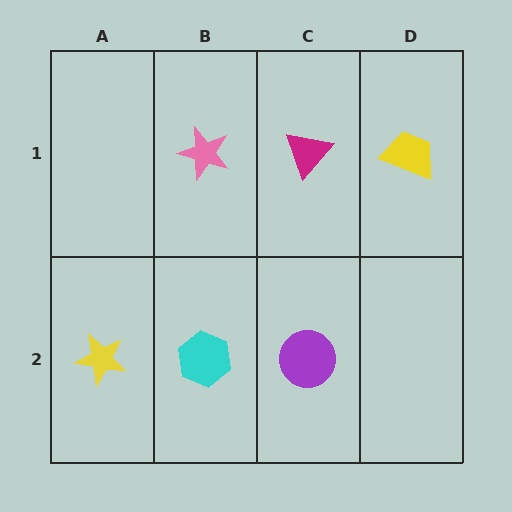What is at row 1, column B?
A pink star.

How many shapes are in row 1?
3 shapes.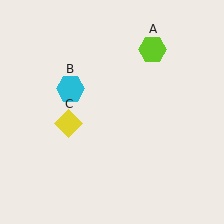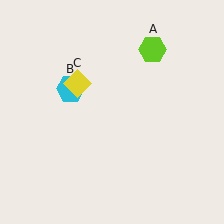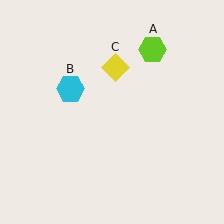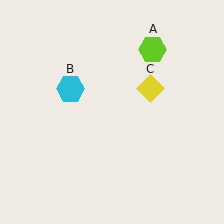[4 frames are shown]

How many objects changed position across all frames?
1 object changed position: yellow diamond (object C).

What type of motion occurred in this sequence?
The yellow diamond (object C) rotated clockwise around the center of the scene.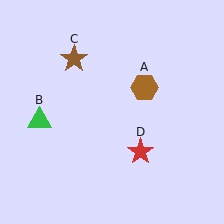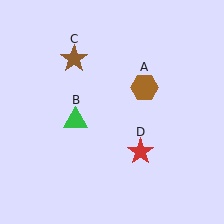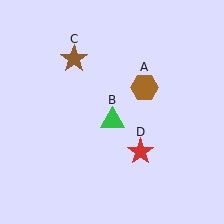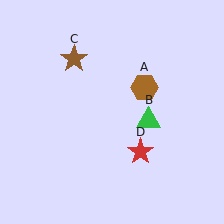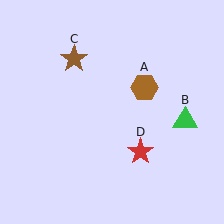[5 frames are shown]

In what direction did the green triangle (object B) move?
The green triangle (object B) moved right.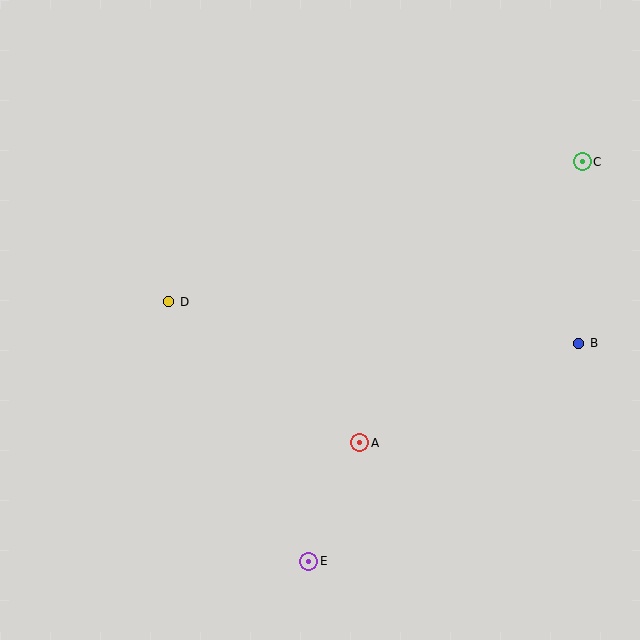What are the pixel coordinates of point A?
Point A is at (360, 443).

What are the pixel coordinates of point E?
Point E is at (309, 561).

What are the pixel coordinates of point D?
Point D is at (169, 302).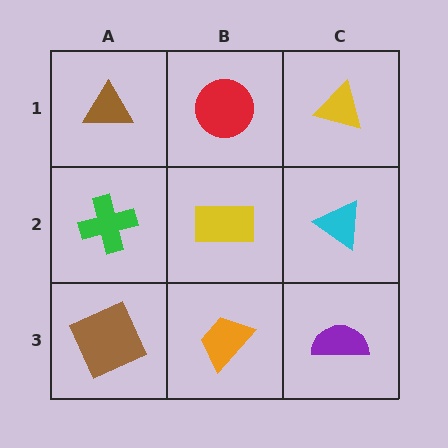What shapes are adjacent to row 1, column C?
A cyan triangle (row 2, column C), a red circle (row 1, column B).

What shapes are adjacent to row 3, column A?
A green cross (row 2, column A), an orange trapezoid (row 3, column B).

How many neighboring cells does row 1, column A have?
2.